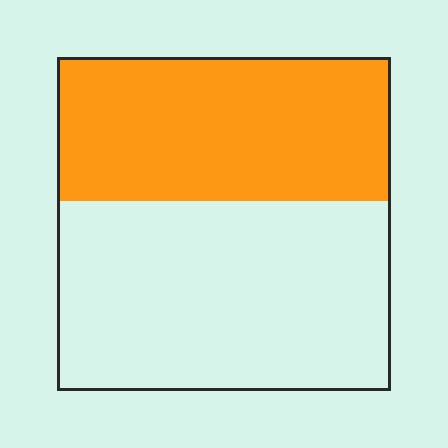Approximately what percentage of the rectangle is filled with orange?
Approximately 45%.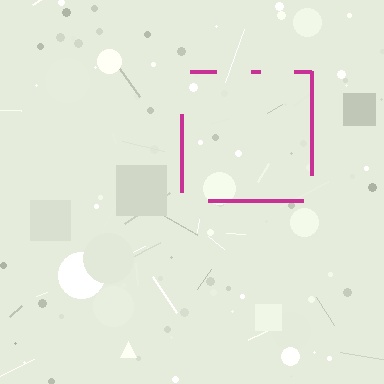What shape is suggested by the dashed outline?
The dashed outline suggests a square.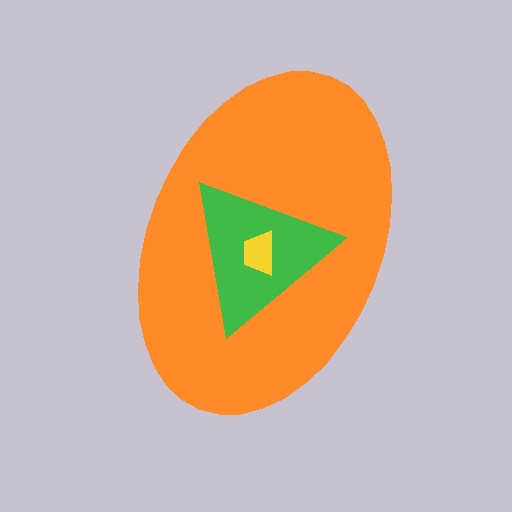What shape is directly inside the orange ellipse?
The green triangle.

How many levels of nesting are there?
3.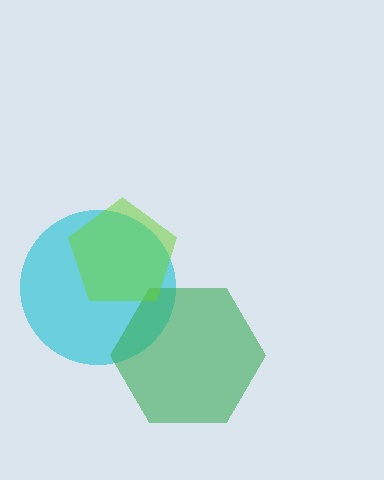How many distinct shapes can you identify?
There are 3 distinct shapes: a cyan circle, a green hexagon, a lime pentagon.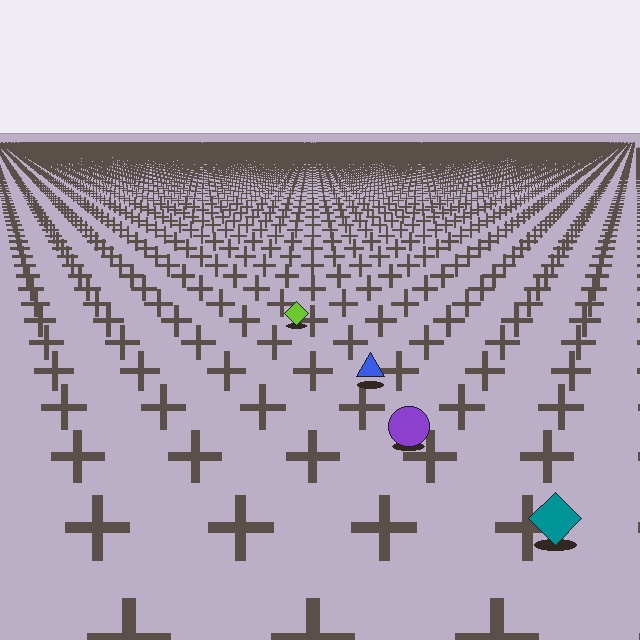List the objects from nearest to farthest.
From nearest to farthest: the teal diamond, the purple circle, the blue triangle, the lime diamond.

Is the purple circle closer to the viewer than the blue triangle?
Yes. The purple circle is closer — you can tell from the texture gradient: the ground texture is coarser near it.